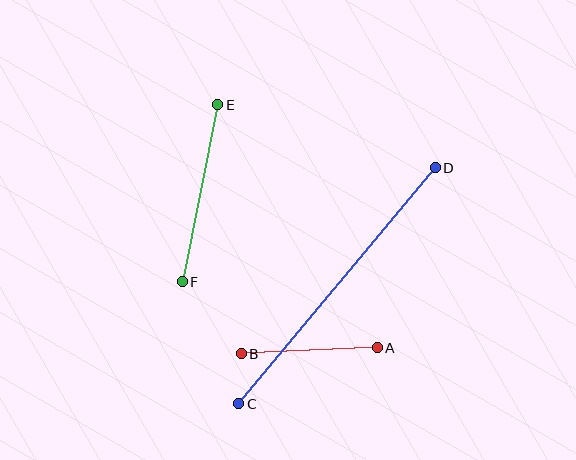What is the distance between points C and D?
The distance is approximately 307 pixels.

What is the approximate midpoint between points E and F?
The midpoint is at approximately (200, 193) pixels.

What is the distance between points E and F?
The distance is approximately 180 pixels.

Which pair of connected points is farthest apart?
Points C and D are farthest apart.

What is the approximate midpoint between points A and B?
The midpoint is at approximately (309, 351) pixels.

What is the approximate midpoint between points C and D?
The midpoint is at approximately (337, 286) pixels.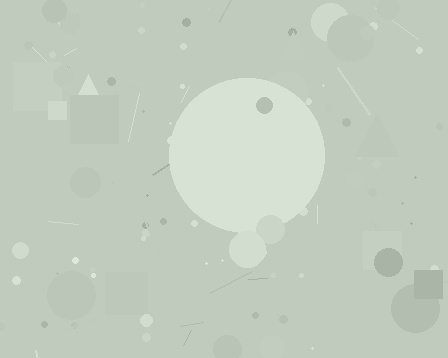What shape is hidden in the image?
A circle is hidden in the image.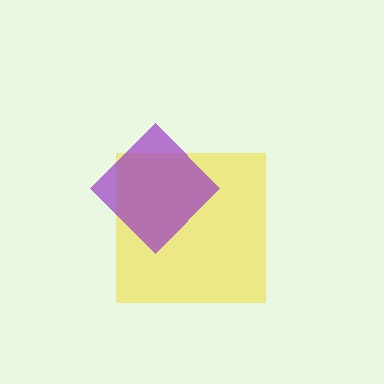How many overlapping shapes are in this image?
There are 2 overlapping shapes in the image.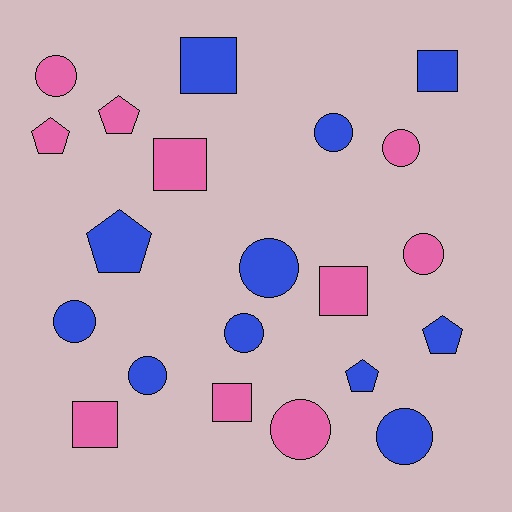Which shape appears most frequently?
Circle, with 10 objects.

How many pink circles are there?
There are 4 pink circles.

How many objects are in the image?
There are 21 objects.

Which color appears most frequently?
Blue, with 11 objects.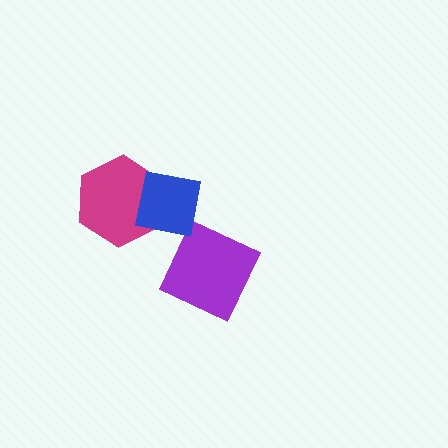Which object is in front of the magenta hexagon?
The blue square is in front of the magenta hexagon.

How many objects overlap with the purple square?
0 objects overlap with the purple square.